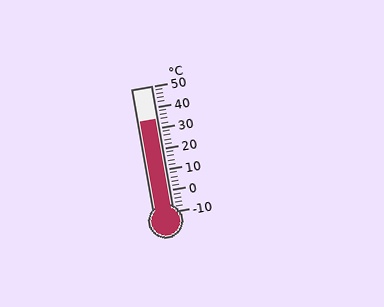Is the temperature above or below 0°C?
The temperature is above 0°C.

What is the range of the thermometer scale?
The thermometer scale ranges from -10°C to 50°C.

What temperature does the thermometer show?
The thermometer shows approximately 34°C.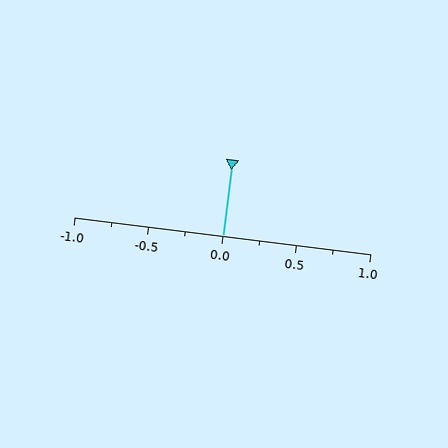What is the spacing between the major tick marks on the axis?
The major ticks are spaced 0.5 apart.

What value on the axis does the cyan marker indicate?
The marker indicates approximately 0.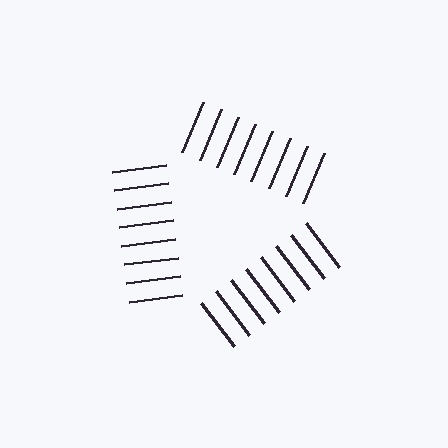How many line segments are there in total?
24 — 8 along each of the 3 edges.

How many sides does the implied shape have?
3 sides — the line-ends trace a triangle.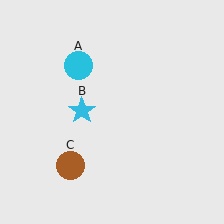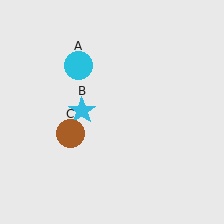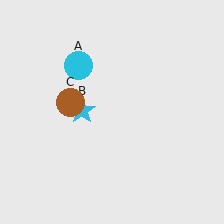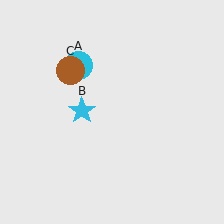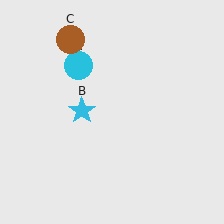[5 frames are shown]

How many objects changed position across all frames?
1 object changed position: brown circle (object C).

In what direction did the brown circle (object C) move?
The brown circle (object C) moved up.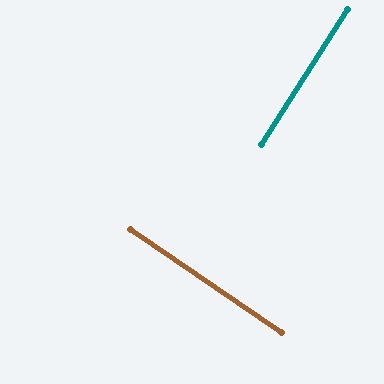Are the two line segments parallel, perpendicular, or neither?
Perpendicular — they meet at approximately 88°.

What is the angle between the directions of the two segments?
Approximately 88 degrees.